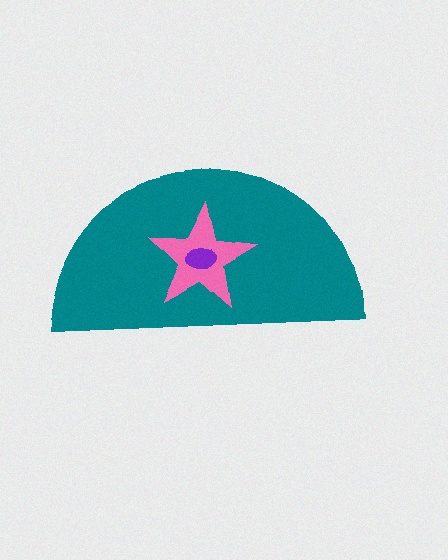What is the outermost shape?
The teal semicircle.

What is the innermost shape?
The purple ellipse.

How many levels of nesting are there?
3.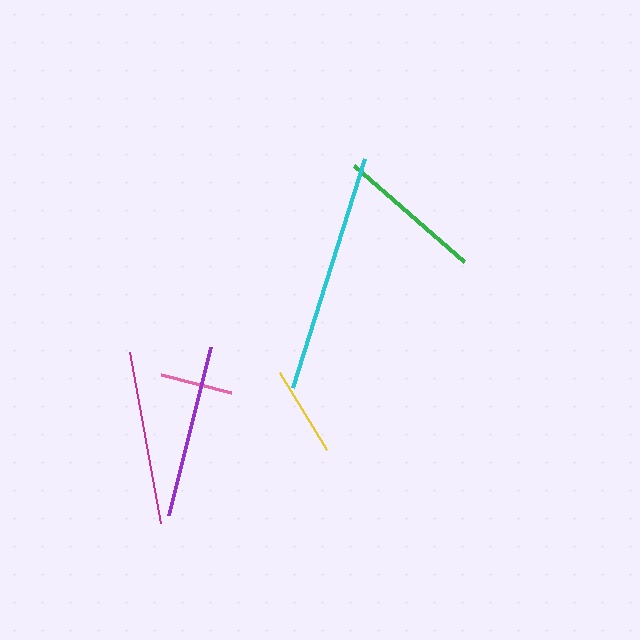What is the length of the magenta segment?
The magenta segment is approximately 174 pixels long.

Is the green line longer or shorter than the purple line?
The purple line is longer than the green line.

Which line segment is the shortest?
The pink line is the shortest at approximately 72 pixels.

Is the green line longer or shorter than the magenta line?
The magenta line is longer than the green line.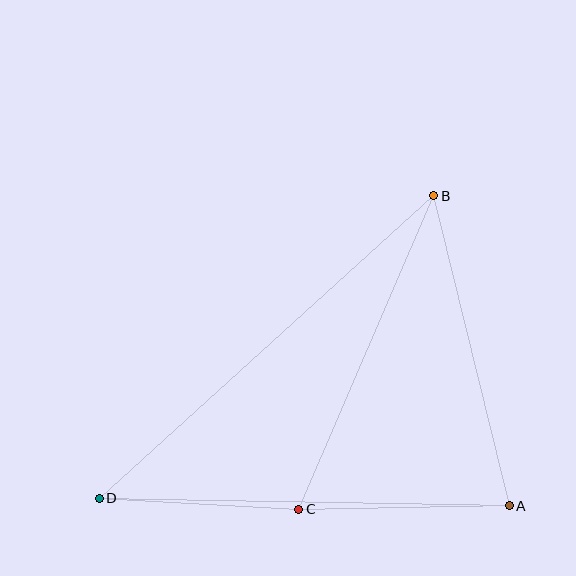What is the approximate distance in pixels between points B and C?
The distance between B and C is approximately 341 pixels.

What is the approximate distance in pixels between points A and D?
The distance between A and D is approximately 410 pixels.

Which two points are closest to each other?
Points C and D are closest to each other.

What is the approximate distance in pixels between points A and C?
The distance between A and C is approximately 211 pixels.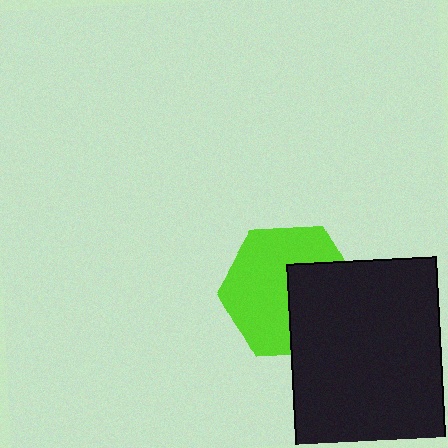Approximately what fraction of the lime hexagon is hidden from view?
Roughly 39% of the lime hexagon is hidden behind the black rectangle.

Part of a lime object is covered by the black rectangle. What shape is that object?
It is a hexagon.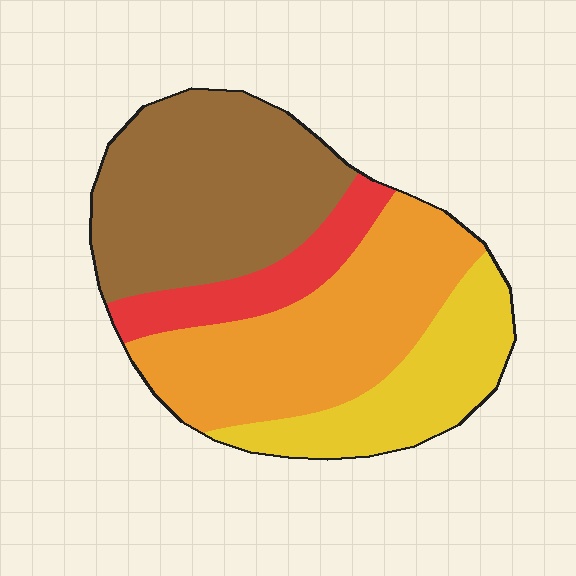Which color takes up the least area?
Red, at roughly 10%.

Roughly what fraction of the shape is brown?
Brown covers about 35% of the shape.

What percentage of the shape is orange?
Orange covers around 35% of the shape.